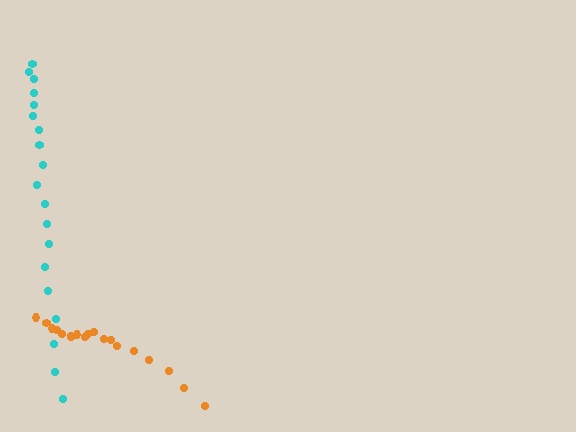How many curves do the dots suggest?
There are 2 distinct paths.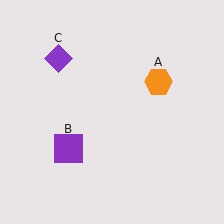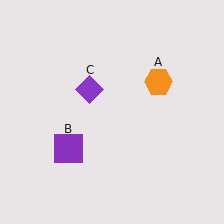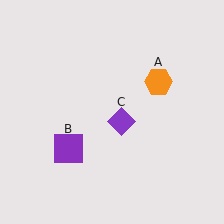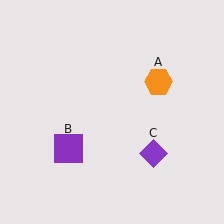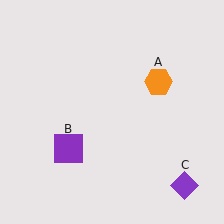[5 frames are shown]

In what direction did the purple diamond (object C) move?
The purple diamond (object C) moved down and to the right.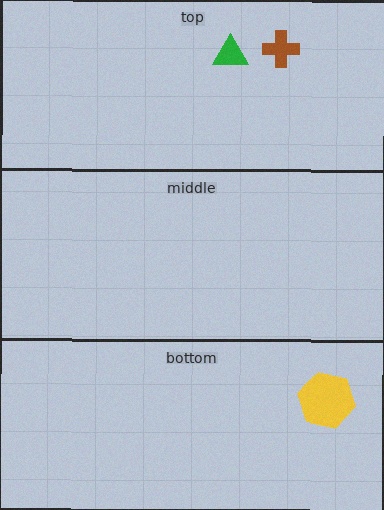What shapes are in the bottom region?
The yellow hexagon.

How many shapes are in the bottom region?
1.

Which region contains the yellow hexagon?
The bottom region.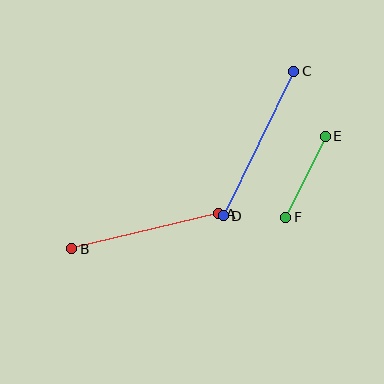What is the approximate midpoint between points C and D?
The midpoint is at approximately (258, 143) pixels.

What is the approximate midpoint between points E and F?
The midpoint is at approximately (305, 177) pixels.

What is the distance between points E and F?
The distance is approximately 90 pixels.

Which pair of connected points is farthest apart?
Points C and D are farthest apart.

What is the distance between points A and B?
The distance is approximately 151 pixels.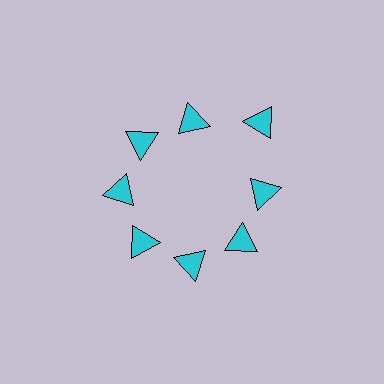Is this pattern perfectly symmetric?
No. The 8 cyan triangles are arranged in a ring, but one element near the 2 o'clock position is pushed outward from the center, breaking the 8-fold rotational symmetry.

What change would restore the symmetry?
The symmetry would be restored by moving it inward, back onto the ring so that all 8 triangles sit at equal angles and equal distance from the center.